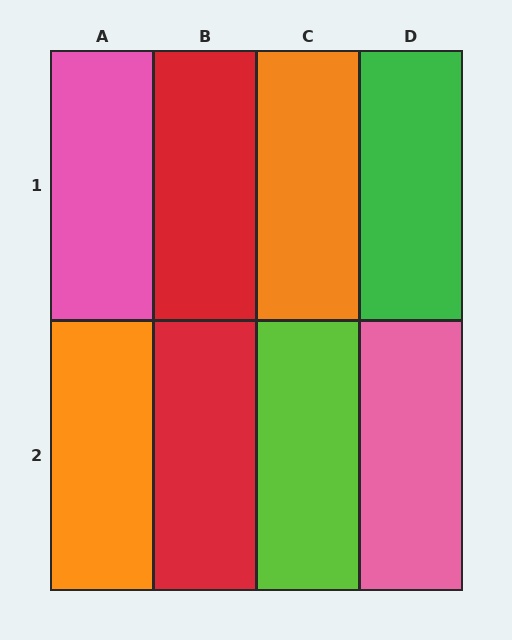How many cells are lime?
1 cell is lime.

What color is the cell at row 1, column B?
Red.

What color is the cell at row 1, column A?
Pink.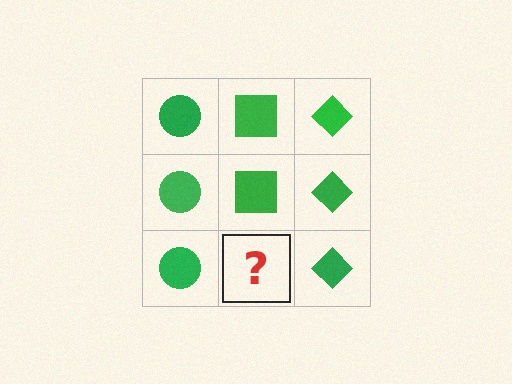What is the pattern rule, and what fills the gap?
The rule is that each column has a consistent shape. The gap should be filled with a green square.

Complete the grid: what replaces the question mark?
The question mark should be replaced with a green square.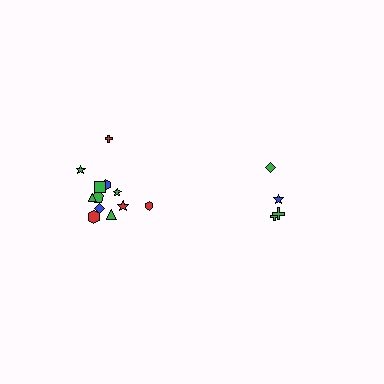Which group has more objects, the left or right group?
The left group.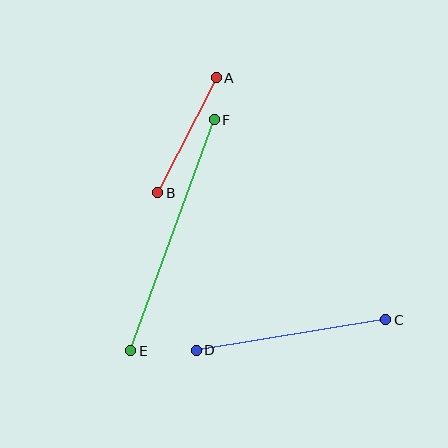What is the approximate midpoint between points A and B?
The midpoint is at approximately (187, 135) pixels.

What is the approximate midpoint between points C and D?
The midpoint is at approximately (291, 335) pixels.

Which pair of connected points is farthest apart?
Points E and F are farthest apart.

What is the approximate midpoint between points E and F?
The midpoint is at approximately (172, 235) pixels.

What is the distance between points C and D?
The distance is approximately 192 pixels.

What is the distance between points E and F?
The distance is approximately 246 pixels.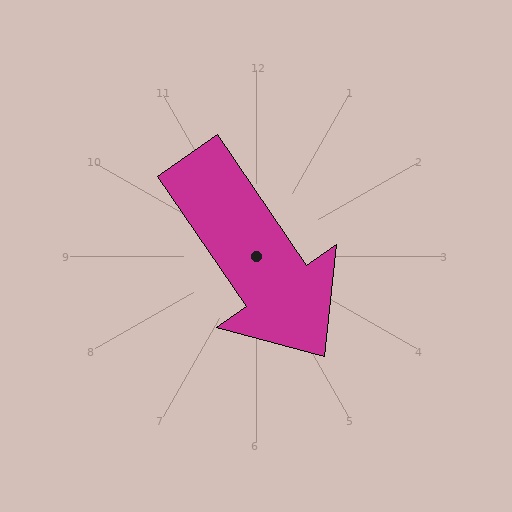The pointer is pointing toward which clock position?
Roughly 5 o'clock.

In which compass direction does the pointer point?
Southeast.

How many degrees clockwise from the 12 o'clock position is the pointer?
Approximately 146 degrees.